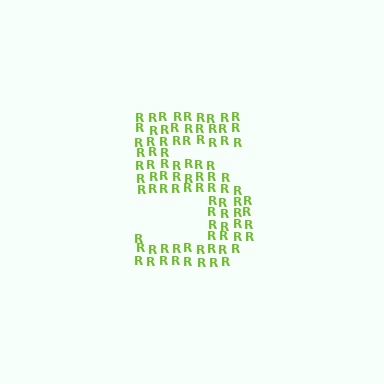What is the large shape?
The large shape is the digit 5.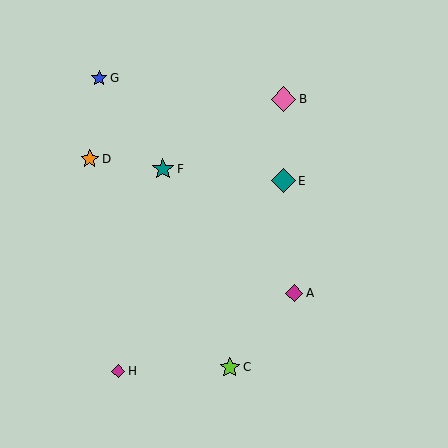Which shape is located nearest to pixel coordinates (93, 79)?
The blue star (labeled G) at (99, 78) is nearest to that location.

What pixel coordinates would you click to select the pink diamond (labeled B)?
Click at (284, 99) to select the pink diamond B.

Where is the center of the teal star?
The center of the teal star is at (163, 169).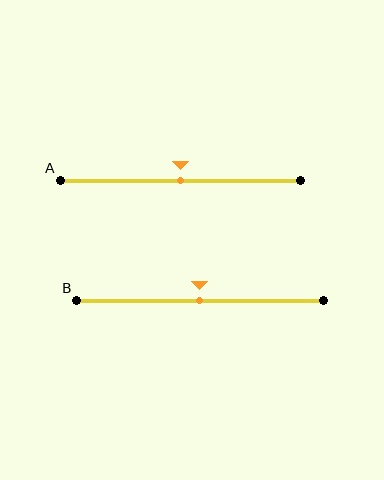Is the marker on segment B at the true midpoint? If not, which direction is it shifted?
Yes, the marker on segment B is at the true midpoint.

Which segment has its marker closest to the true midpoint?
Segment A has its marker closest to the true midpoint.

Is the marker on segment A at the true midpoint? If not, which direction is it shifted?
Yes, the marker on segment A is at the true midpoint.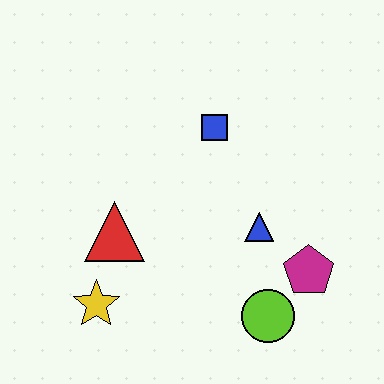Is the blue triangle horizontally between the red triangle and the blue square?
No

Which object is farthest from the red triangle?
The magenta pentagon is farthest from the red triangle.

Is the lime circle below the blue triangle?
Yes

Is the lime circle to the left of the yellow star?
No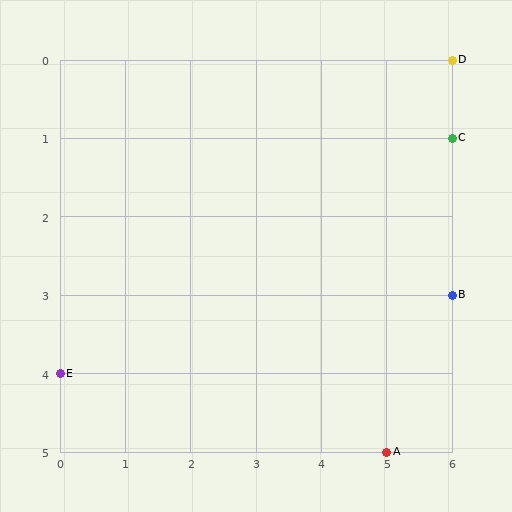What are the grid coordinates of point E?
Point E is at grid coordinates (0, 4).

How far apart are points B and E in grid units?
Points B and E are 6 columns and 1 row apart (about 6.1 grid units diagonally).